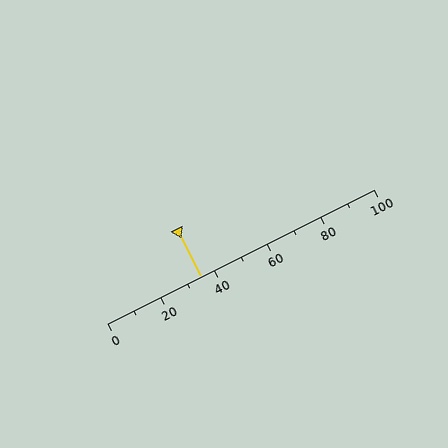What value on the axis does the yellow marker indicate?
The marker indicates approximately 35.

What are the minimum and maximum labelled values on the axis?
The axis runs from 0 to 100.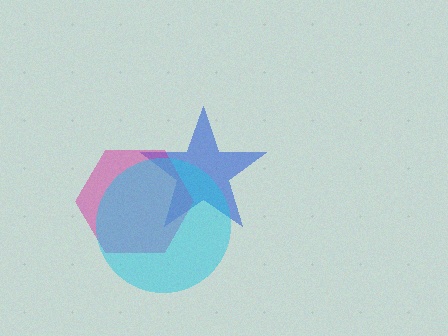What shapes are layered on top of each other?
The layered shapes are: a blue star, a magenta hexagon, a cyan circle.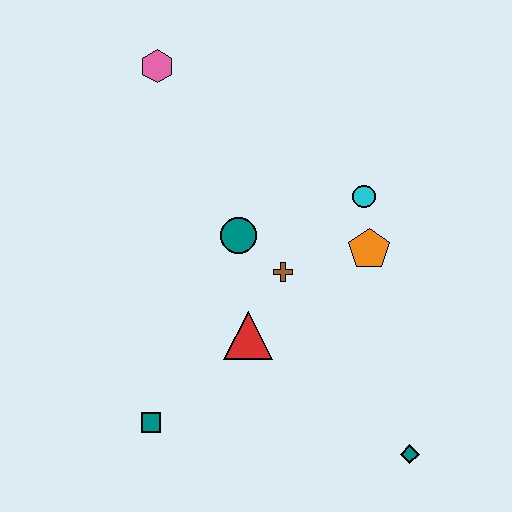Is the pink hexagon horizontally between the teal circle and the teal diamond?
No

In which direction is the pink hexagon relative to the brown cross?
The pink hexagon is above the brown cross.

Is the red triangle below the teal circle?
Yes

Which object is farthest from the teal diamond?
The pink hexagon is farthest from the teal diamond.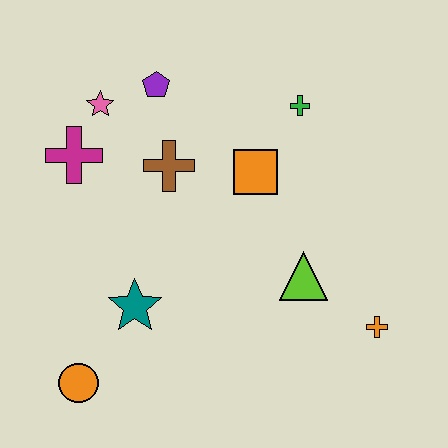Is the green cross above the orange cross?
Yes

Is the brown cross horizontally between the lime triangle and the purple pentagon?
Yes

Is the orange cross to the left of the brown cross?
No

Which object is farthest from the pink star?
The orange cross is farthest from the pink star.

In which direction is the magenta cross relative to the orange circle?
The magenta cross is above the orange circle.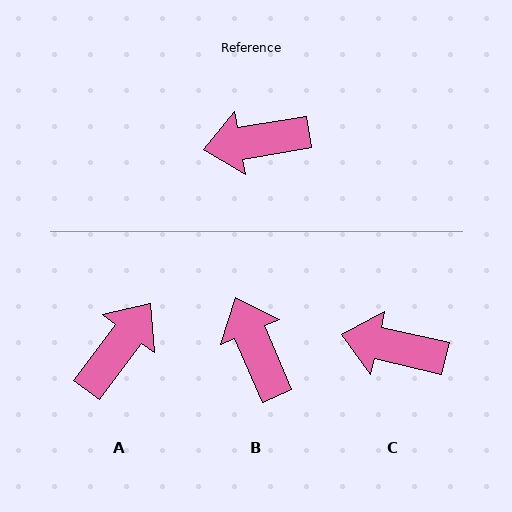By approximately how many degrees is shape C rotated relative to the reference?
Approximately 22 degrees clockwise.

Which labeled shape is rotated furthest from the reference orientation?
A, about 136 degrees away.